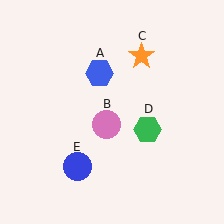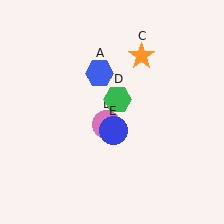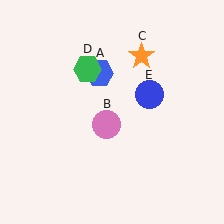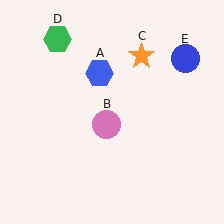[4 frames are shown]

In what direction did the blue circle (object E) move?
The blue circle (object E) moved up and to the right.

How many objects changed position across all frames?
2 objects changed position: green hexagon (object D), blue circle (object E).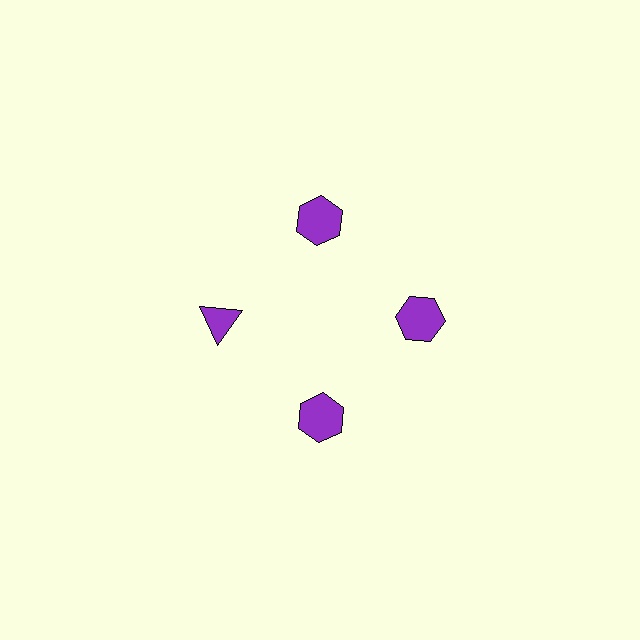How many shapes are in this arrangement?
There are 4 shapes arranged in a ring pattern.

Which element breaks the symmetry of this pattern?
The purple triangle at roughly the 9 o'clock position breaks the symmetry. All other shapes are purple hexagons.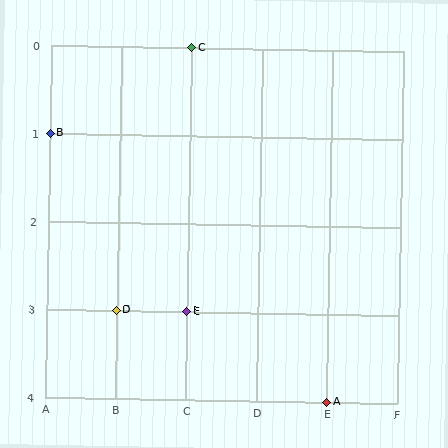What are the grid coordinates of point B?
Point B is at grid coordinates (A, 1).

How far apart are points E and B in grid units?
Points E and B are 2 columns and 2 rows apart (about 2.8 grid units diagonally).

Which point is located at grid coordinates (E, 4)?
Point A is at (E, 4).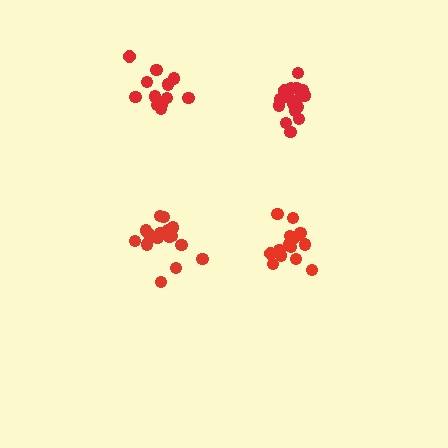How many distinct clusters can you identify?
There are 4 distinct clusters.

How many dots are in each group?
Group 1: 14 dots, Group 2: 12 dots, Group 3: 17 dots, Group 4: 16 dots (59 total).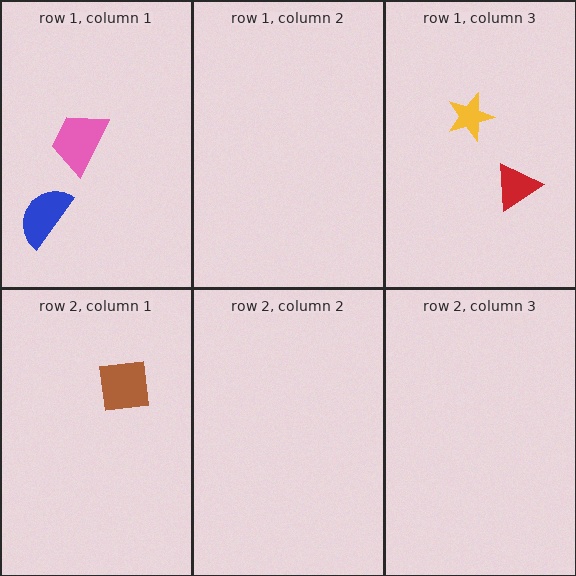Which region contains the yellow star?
The row 1, column 3 region.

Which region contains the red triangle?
The row 1, column 3 region.